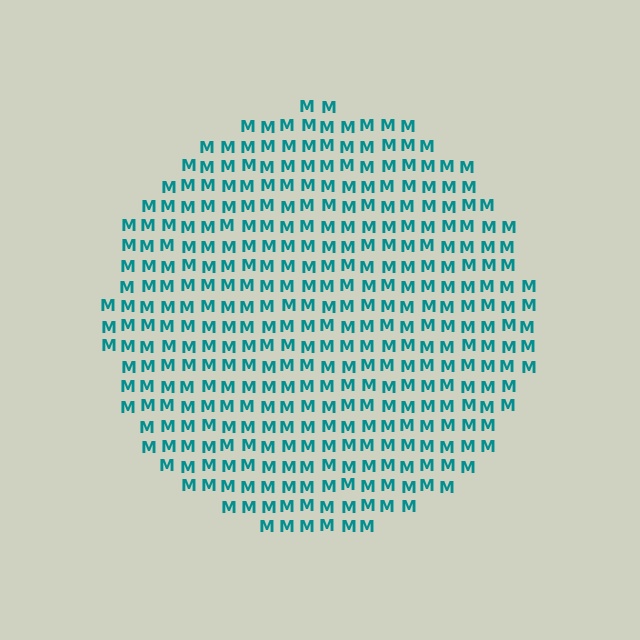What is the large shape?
The large shape is a circle.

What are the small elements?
The small elements are letter M's.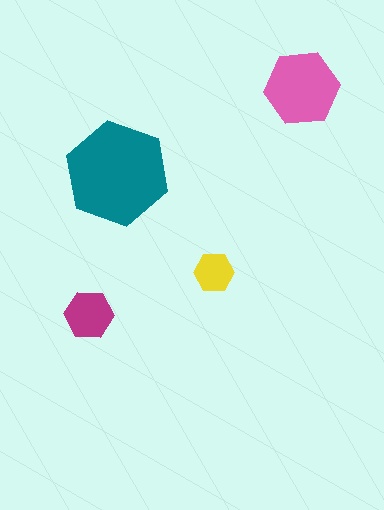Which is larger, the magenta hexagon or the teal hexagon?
The teal one.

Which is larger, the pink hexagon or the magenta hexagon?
The pink one.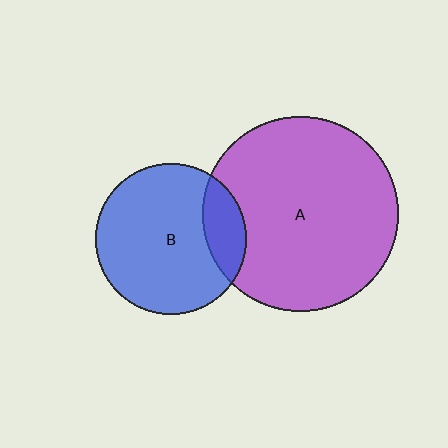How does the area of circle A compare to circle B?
Approximately 1.7 times.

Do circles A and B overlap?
Yes.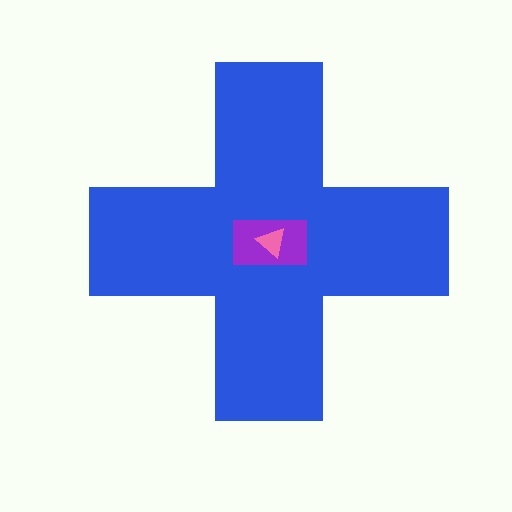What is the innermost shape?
The pink triangle.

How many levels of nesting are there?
3.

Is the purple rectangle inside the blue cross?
Yes.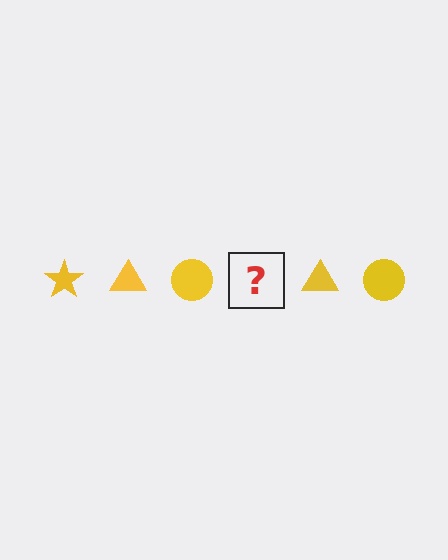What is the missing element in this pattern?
The missing element is a yellow star.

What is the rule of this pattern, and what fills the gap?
The rule is that the pattern cycles through star, triangle, circle shapes in yellow. The gap should be filled with a yellow star.